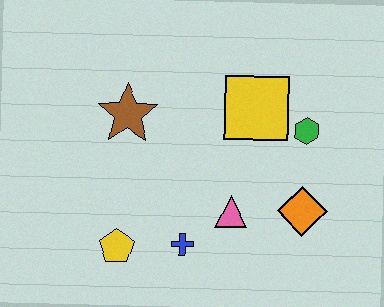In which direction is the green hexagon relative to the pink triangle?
The green hexagon is above the pink triangle.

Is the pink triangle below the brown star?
Yes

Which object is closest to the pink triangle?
The blue cross is closest to the pink triangle.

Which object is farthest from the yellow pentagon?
The green hexagon is farthest from the yellow pentagon.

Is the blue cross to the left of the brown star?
No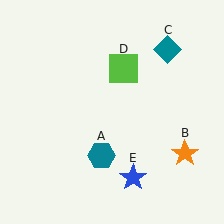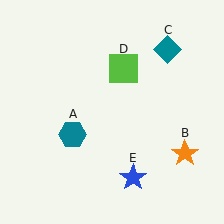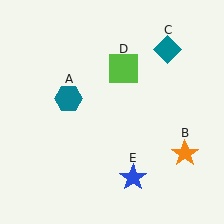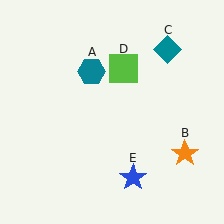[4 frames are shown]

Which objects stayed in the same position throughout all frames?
Orange star (object B) and teal diamond (object C) and lime square (object D) and blue star (object E) remained stationary.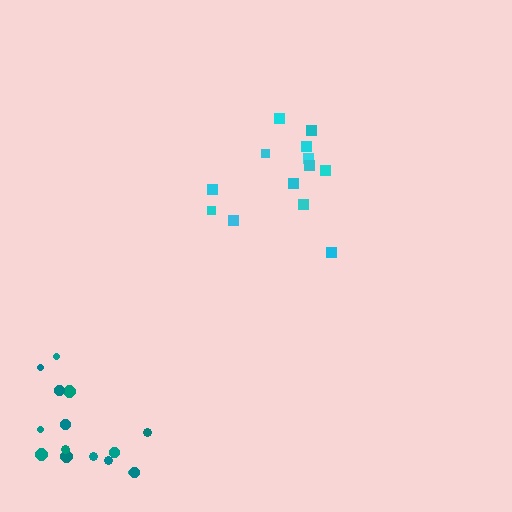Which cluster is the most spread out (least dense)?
Teal.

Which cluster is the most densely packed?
Cyan.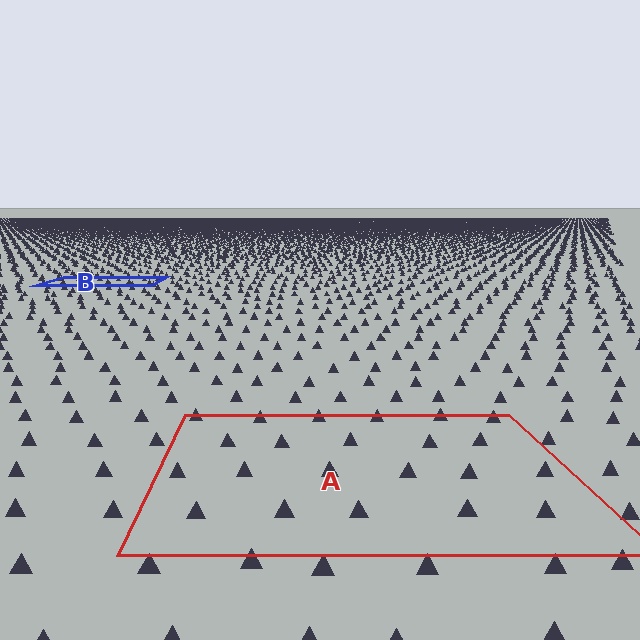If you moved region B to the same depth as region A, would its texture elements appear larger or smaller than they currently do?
They would appear larger. At a closer depth, the same texture elements are projected at a bigger on-screen size.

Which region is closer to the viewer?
Region A is closer. The texture elements there are larger and more spread out.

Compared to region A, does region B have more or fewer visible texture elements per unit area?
Region B has more texture elements per unit area — they are packed more densely because it is farther away.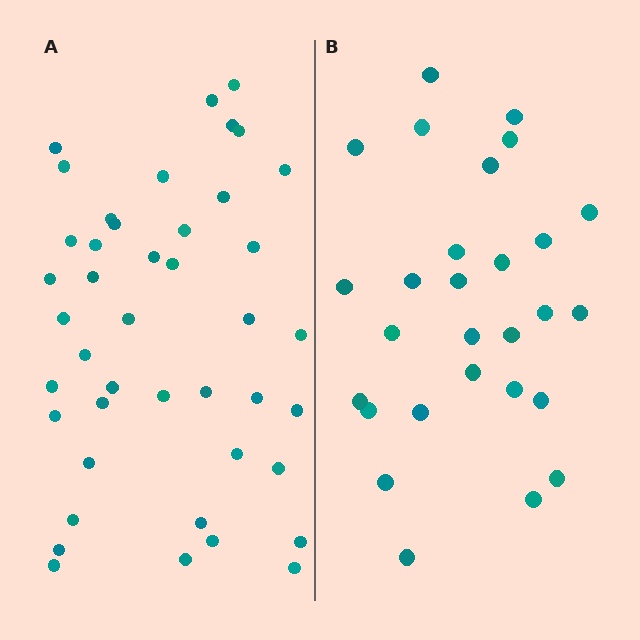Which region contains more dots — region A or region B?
Region A (the left region) has more dots.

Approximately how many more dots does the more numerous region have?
Region A has approximately 15 more dots than region B.